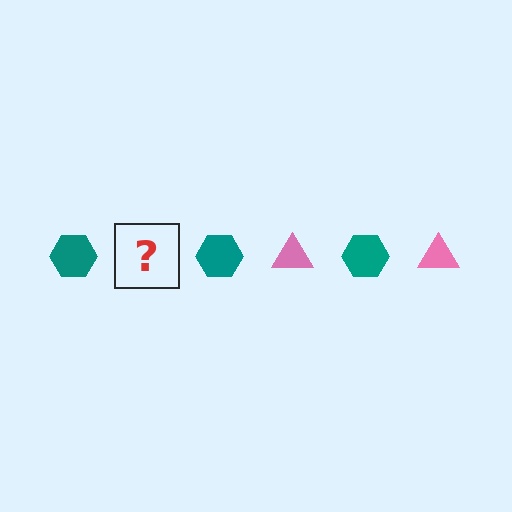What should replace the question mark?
The question mark should be replaced with a pink triangle.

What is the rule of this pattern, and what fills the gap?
The rule is that the pattern alternates between teal hexagon and pink triangle. The gap should be filled with a pink triangle.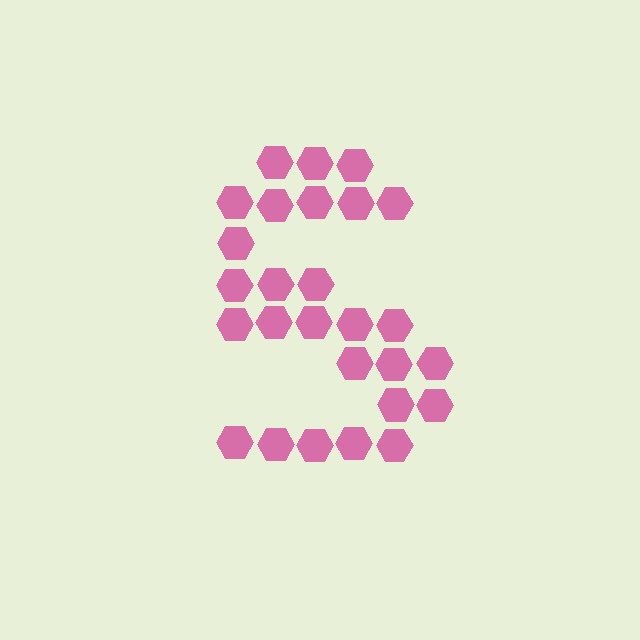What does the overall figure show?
The overall figure shows the letter S.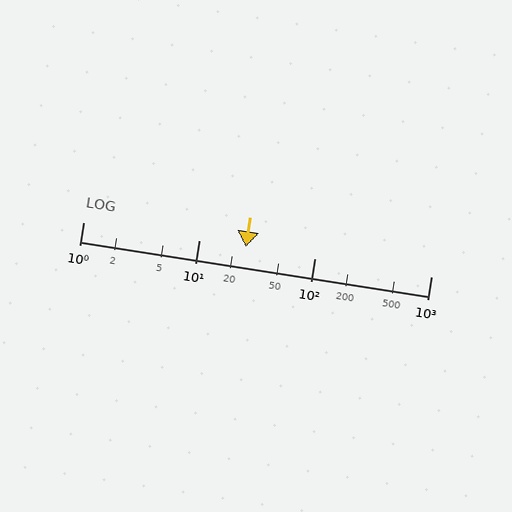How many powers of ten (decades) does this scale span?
The scale spans 3 decades, from 1 to 1000.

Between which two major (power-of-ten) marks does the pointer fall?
The pointer is between 10 and 100.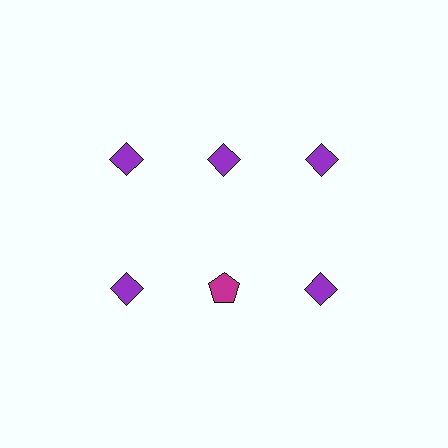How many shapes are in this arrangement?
There are 6 shapes arranged in a grid pattern.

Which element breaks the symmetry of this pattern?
The magenta pentagon in the second row, second from left column breaks the symmetry. All other shapes are purple diamonds.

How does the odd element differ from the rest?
It differs in both color (magenta instead of purple) and shape (pentagon instead of diamond).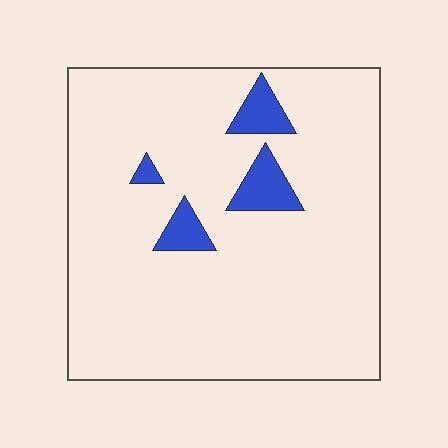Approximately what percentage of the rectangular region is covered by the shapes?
Approximately 10%.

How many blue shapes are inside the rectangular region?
4.